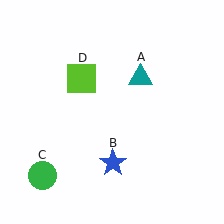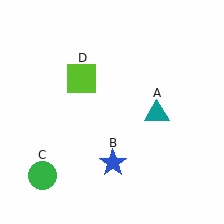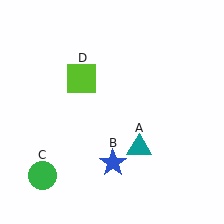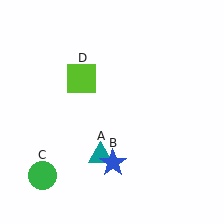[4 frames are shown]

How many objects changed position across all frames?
1 object changed position: teal triangle (object A).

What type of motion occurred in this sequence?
The teal triangle (object A) rotated clockwise around the center of the scene.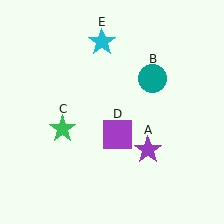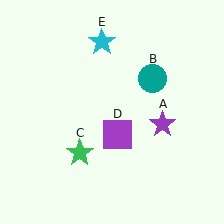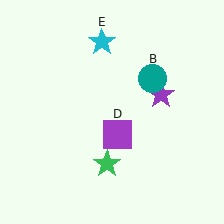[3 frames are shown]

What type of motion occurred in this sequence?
The purple star (object A), green star (object C) rotated counterclockwise around the center of the scene.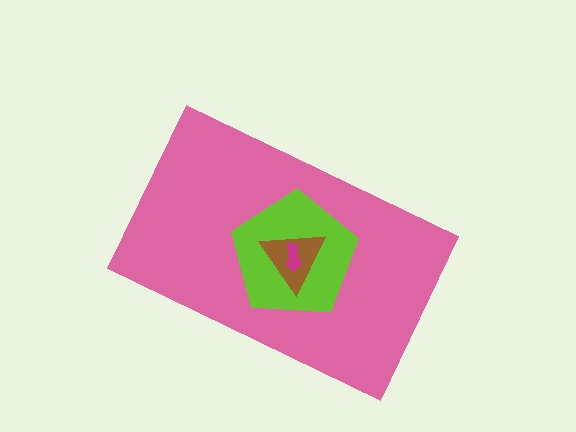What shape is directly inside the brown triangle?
The magenta arrow.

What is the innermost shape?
The magenta arrow.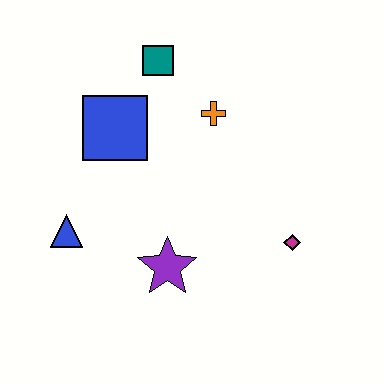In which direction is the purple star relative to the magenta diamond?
The purple star is to the left of the magenta diamond.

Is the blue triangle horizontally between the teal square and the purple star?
No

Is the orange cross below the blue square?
No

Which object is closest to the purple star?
The blue triangle is closest to the purple star.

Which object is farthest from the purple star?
The teal square is farthest from the purple star.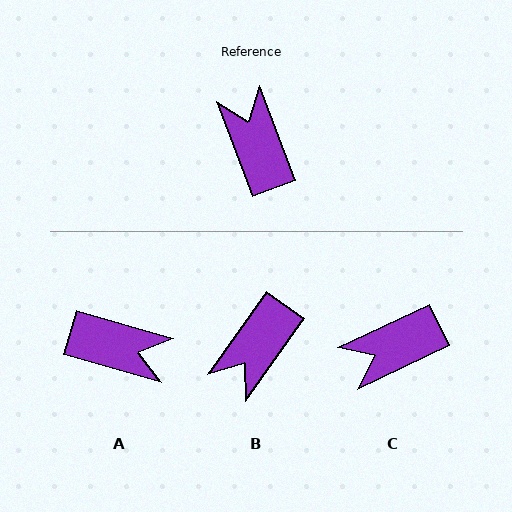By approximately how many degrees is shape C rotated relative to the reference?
Approximately 95 degrees counter-clockwise.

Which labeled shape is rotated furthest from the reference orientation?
A, about 127 degrees away.